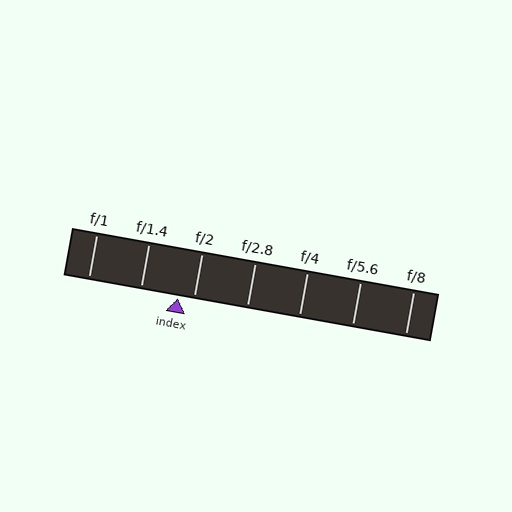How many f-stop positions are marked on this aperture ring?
There are 7 f-stop positions marked.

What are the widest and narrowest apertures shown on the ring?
The widest aperture shown is f/1 and the narrowest is f/8.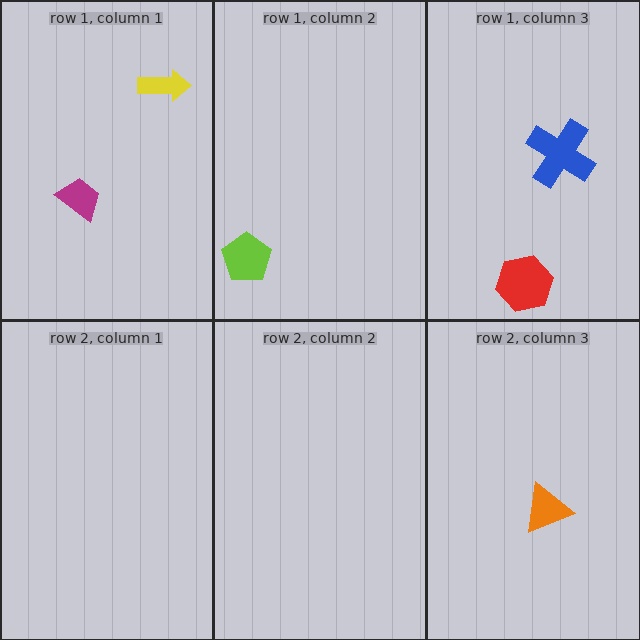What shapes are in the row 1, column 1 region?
The yellow arrow, the magenta trapezoid.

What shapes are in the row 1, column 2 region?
The lime pentagon.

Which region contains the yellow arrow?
The row 1, column 1 region.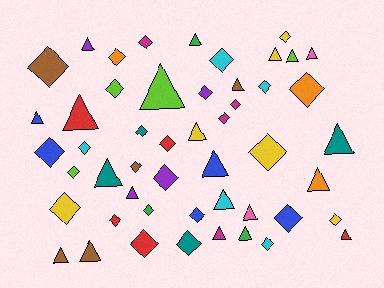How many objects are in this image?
There are 50 objects.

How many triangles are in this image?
There are 22 triangles.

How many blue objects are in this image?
There are 5 blue objects.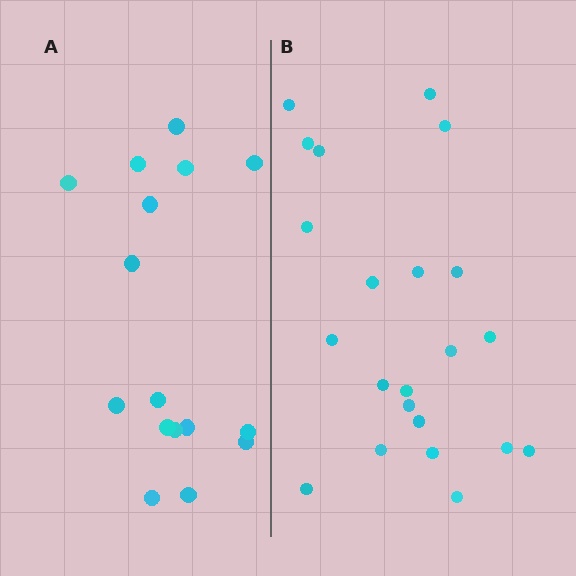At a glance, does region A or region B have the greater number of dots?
Region B (the right region) has more dots.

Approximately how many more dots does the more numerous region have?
Region B has about 6 more dots than region A.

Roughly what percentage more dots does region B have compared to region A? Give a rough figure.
About 40% more.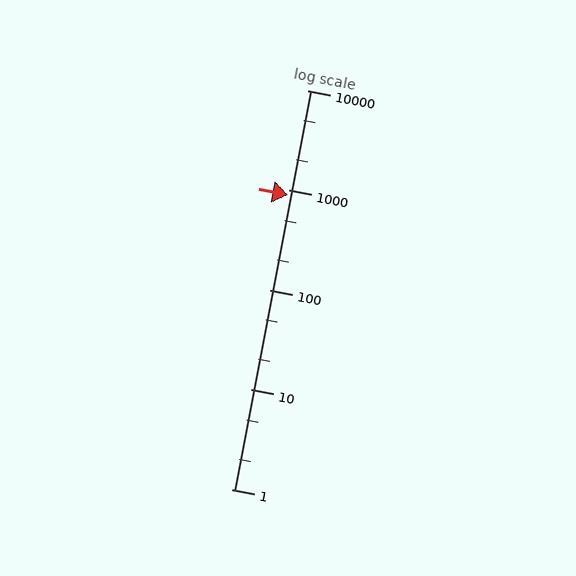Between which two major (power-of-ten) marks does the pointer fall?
The pointer is between 100 and 1000.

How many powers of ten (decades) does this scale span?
The scale spans 4 decades, from 1 to 10000.